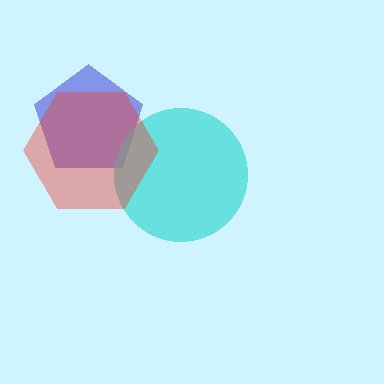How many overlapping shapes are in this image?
There are 3 overlapping shapes in the image.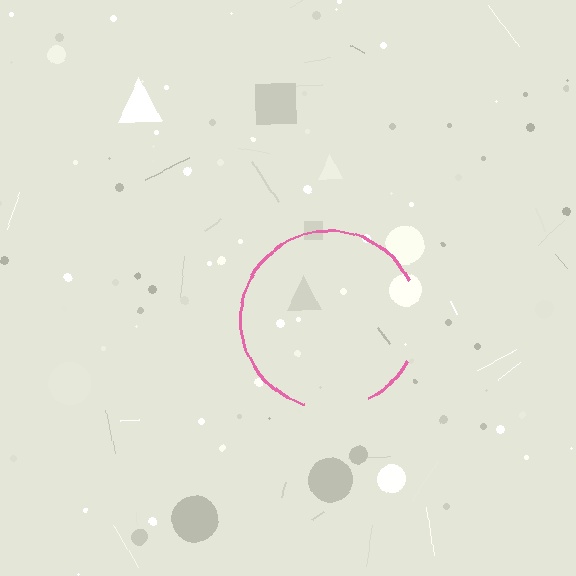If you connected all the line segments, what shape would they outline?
They would outline a circle.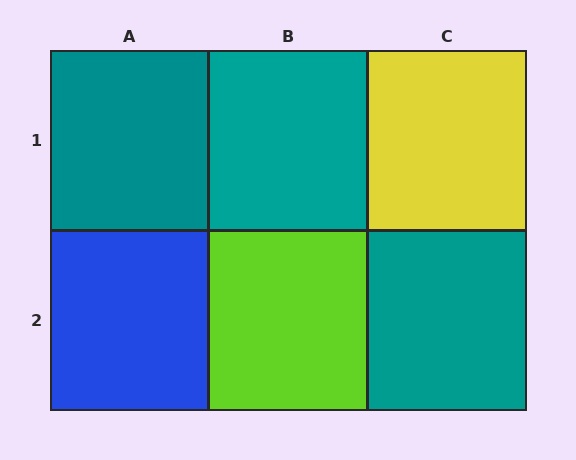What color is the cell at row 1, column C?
Yellow.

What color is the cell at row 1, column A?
Teal.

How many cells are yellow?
1 cell is yellow.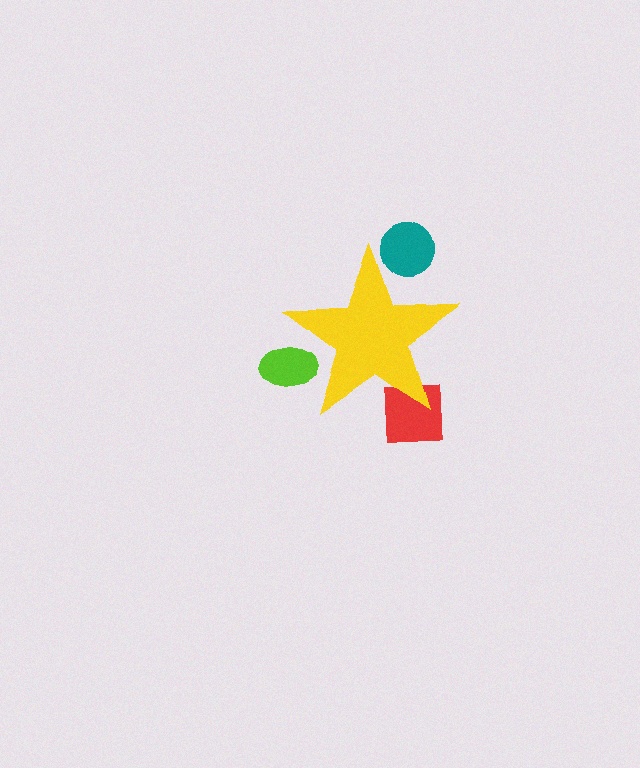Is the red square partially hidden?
Yes, the red square is partially hidden behind the yellow star.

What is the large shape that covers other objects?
A yellow star.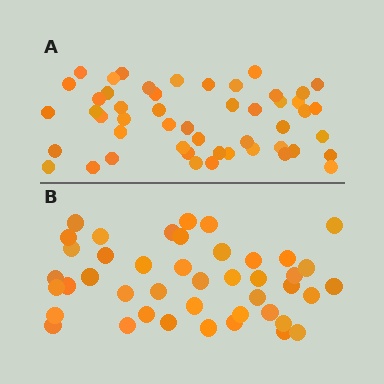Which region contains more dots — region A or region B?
Region A (the top region) has more dots.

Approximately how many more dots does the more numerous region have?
Region A has roughly 8 or so more dots than region B.